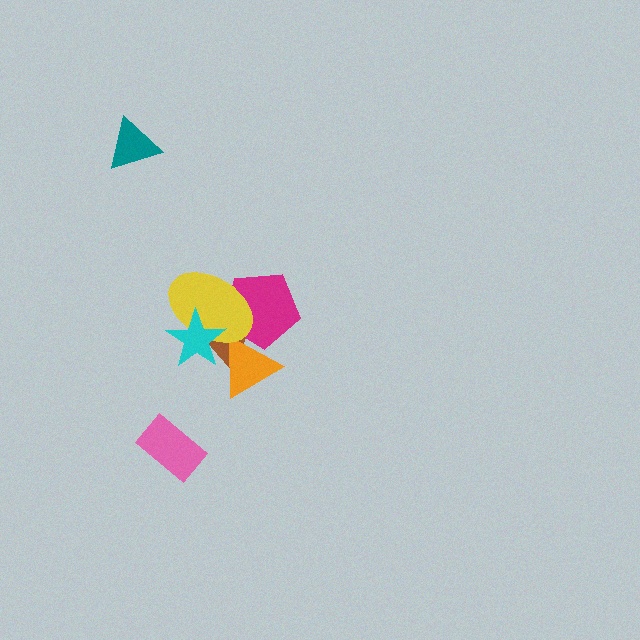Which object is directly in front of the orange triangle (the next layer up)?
The yellow ellipse is directly in front of the orange triangle.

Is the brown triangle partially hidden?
Yes, it is partially covered by another shape.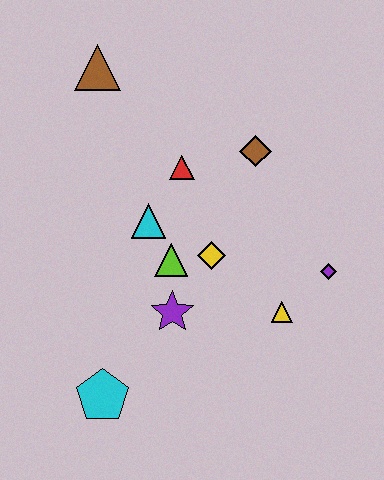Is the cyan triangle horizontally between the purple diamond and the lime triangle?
No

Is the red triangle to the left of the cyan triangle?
No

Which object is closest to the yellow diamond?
The lime triangle is closest to the yellow diamond.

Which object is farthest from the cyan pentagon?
The brown triangle is farthest from the cyan pentagon.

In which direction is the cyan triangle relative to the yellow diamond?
The cyan triangle is to the left of the yellow diamond.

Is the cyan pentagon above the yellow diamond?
No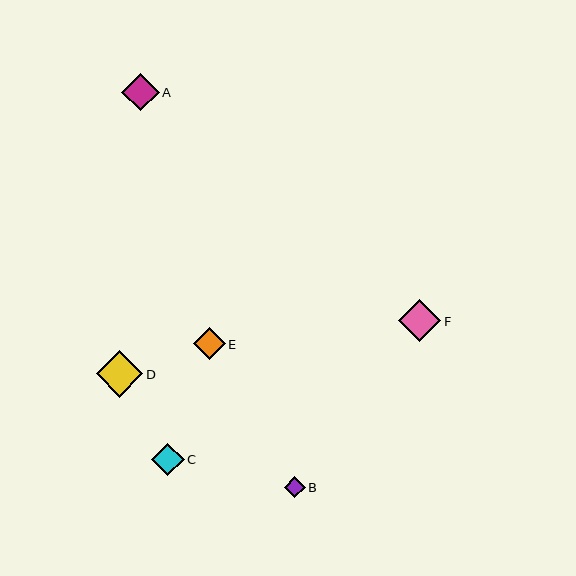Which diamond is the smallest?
Diamond B is the smallest with a size of approximately 21 pixels.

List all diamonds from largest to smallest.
From largest to smallest: D, F, A, C, E, B.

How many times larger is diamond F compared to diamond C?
Diamond F is approximately 1.3 times the size of diamond C.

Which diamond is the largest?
Diamond D is the largest with a size of approximately 46 pixels.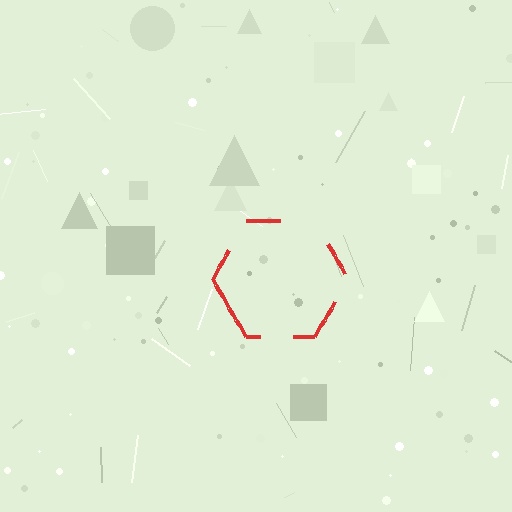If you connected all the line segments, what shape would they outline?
They would outline a hexagon.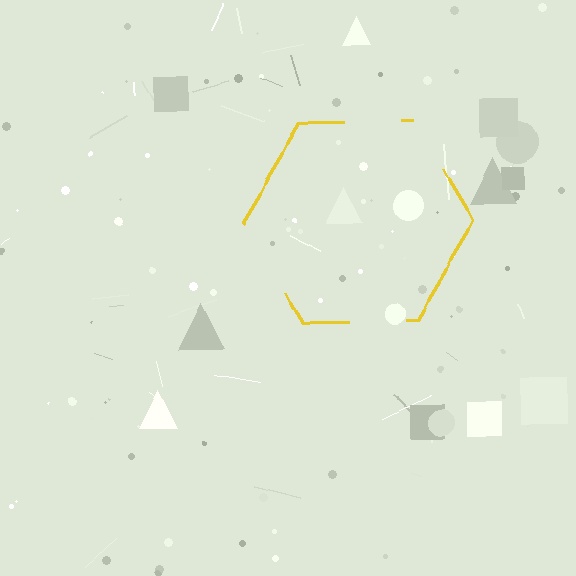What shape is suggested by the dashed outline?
The dashed outline suggests a hexagon.